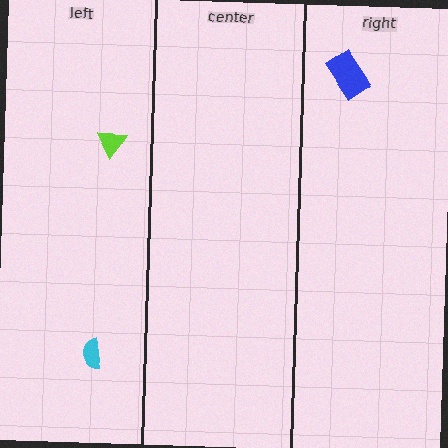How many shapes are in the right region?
1.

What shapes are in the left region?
The lime triangle, the cyan semicircle.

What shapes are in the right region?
The blue rectangle.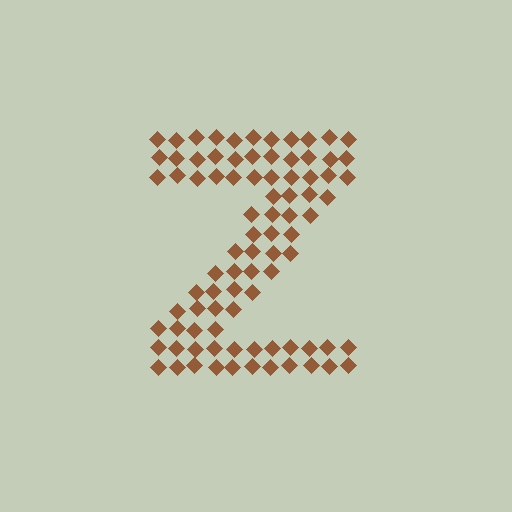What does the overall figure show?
The overall figure shows the letter Z.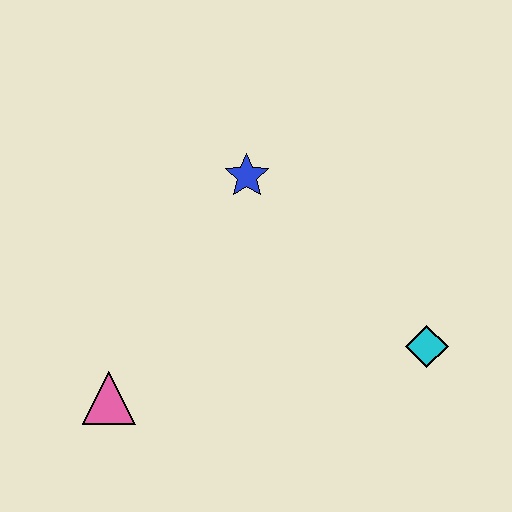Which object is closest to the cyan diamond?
The blue star is closest to the cyan diamond.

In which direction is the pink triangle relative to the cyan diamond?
The pink triangle is to the left of the cyan diamond.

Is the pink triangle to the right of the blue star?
No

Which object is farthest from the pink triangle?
The cyan diamond is farthest from the pink triangle.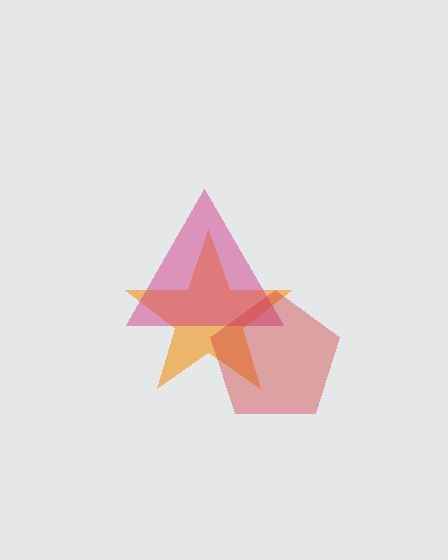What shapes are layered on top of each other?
The layered shapes are: an orange star, a magenta triangle, a red pentagon.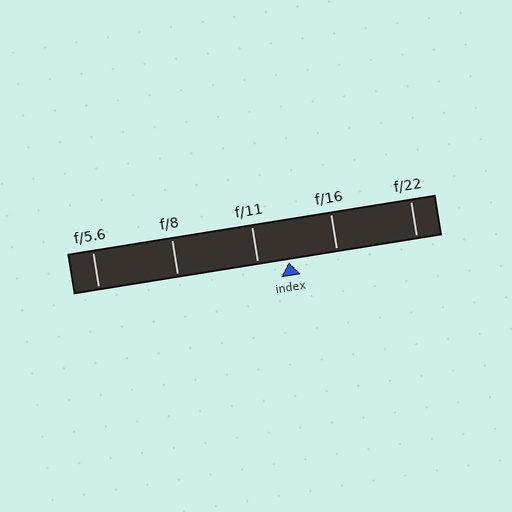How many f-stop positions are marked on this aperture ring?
There are 5 f-stop positions marked.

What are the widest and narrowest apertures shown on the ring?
The widest aperture shown is f/5.6 and the narrowest is f/22.